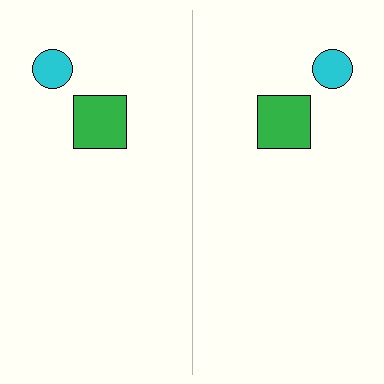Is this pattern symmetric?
Yes, this pattern has bilateral (reflection) symmetry.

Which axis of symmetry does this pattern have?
The pattern has a vertical axis of symmetry running through the center of the image.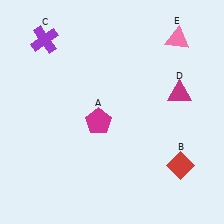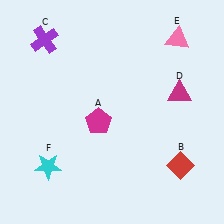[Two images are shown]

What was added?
A cyan star (F) was added in Image 2.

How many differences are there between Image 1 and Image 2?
There is 1 difference between the two images.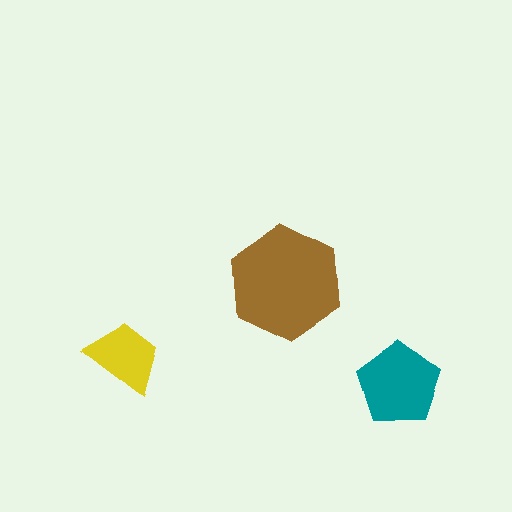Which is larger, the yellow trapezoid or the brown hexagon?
The brown hexagon.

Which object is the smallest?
The yellow trapezoid.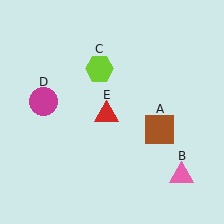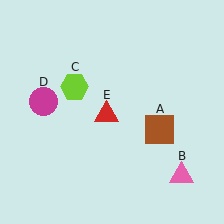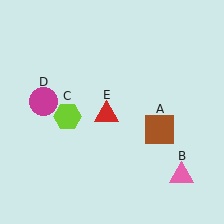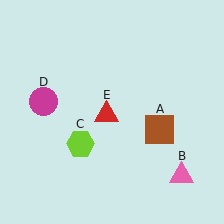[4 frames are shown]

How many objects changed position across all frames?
1 object changed position: lime hexagon (object C).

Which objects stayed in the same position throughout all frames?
Brown square (object A) and pink triangle (object B) and magenta circle (object D) and red triangle (object E) remained stationary.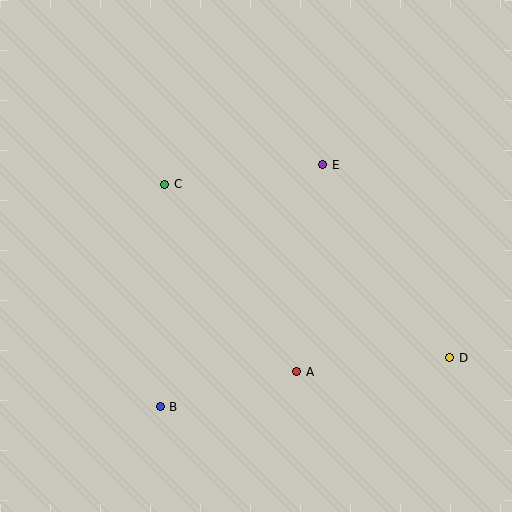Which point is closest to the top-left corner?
Point C is closest to the top-left corner.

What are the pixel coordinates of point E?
Point E is at (323, 165).